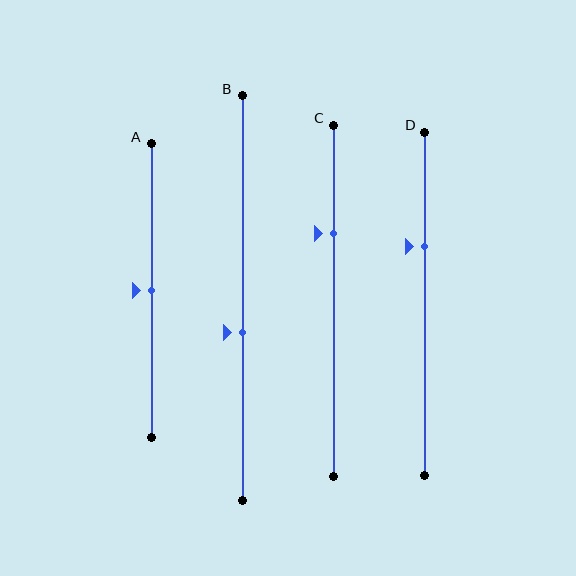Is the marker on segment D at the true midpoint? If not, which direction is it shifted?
No, the marker on segment D is shifted upward by about 17% of the segment length.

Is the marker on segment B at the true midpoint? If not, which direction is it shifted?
No, the marker on segment B is shifted downward by about 8% of the segment length.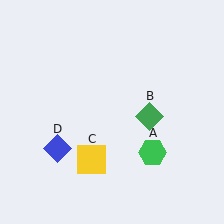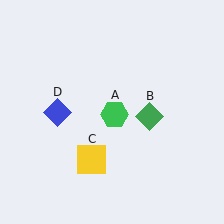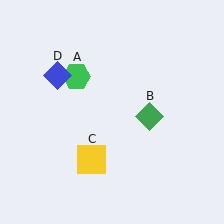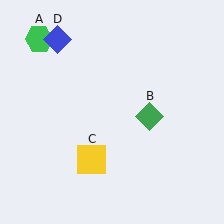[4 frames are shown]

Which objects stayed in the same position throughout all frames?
Green diamond (object B) and yellow square (object C) remained stationary.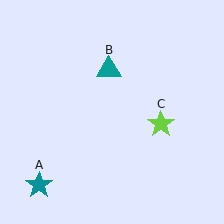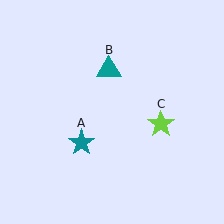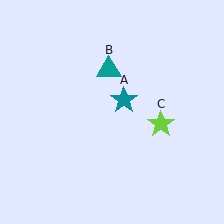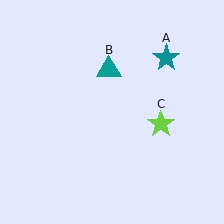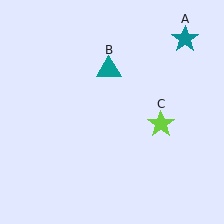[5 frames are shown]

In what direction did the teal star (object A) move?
The teal star (object A) moved up and to the right.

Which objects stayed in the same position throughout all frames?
Teal triangle (object B) and lime star (object C) remained stationary.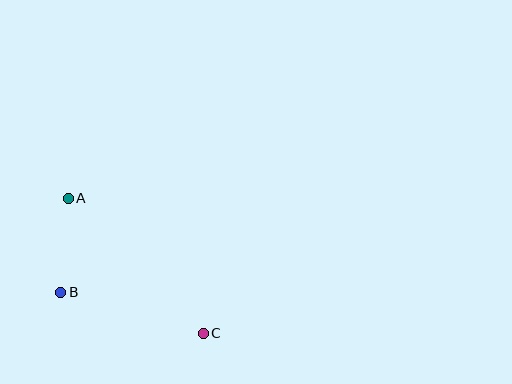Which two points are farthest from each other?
Points A and C are farthest from each other.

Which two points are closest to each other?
Points A and B are closest to each other.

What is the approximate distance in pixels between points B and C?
The distance between B and C is approximately 149 pixels.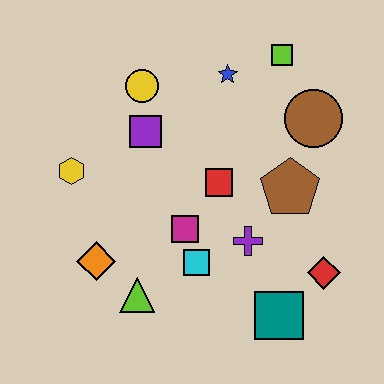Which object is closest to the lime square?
The blue star is closest to the lime square.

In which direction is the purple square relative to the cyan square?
The purple square is above the cyan square.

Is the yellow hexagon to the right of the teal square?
No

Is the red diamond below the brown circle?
Yes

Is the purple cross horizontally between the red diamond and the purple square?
Yes